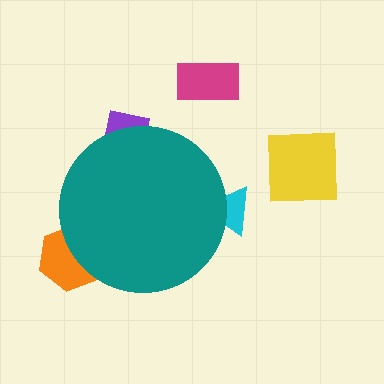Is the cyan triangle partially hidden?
Yes, the cyan triangle is partially hidden behind the teal circle.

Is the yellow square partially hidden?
No, the yellow square is fully visible.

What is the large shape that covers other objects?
A teal circle.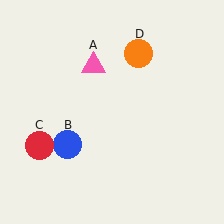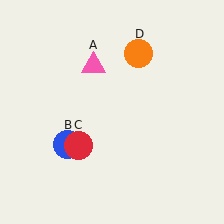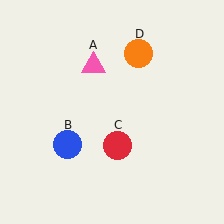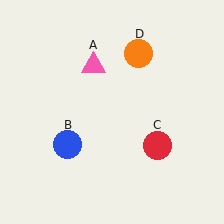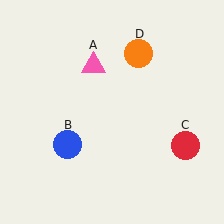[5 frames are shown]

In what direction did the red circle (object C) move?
The red circle (object C) moved right.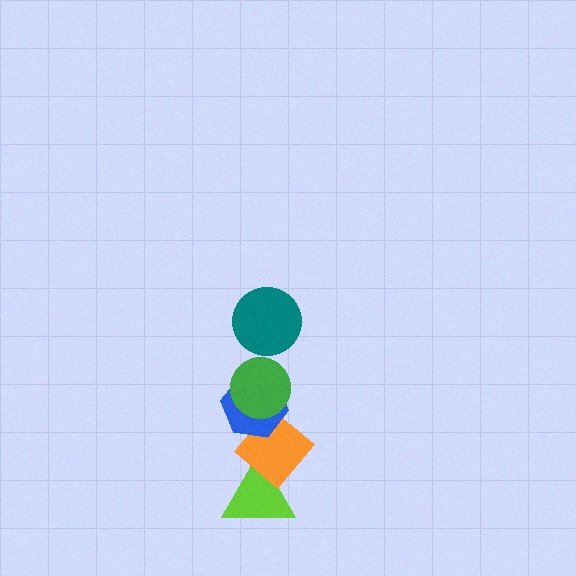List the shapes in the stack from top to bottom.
From top to bottom: the teal circle, the green circle, the blue hexagon, the orange diamond, the lime triangle.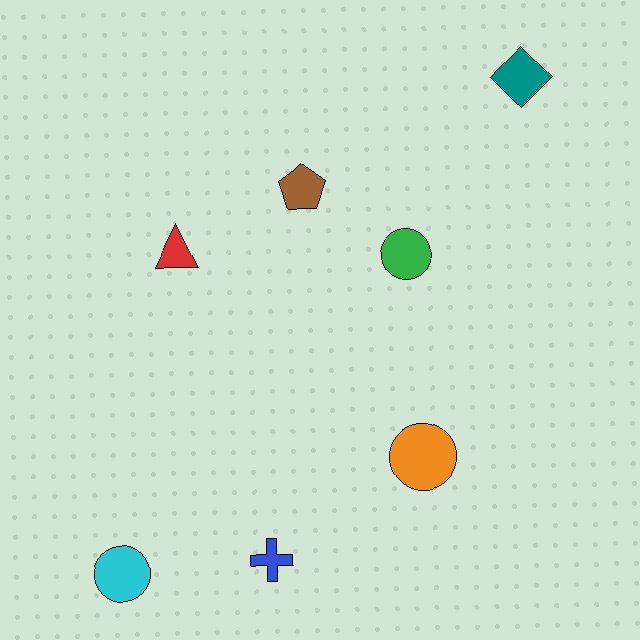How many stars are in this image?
There are no stars.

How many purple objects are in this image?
There are no purple objects.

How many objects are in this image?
There are 7 objects.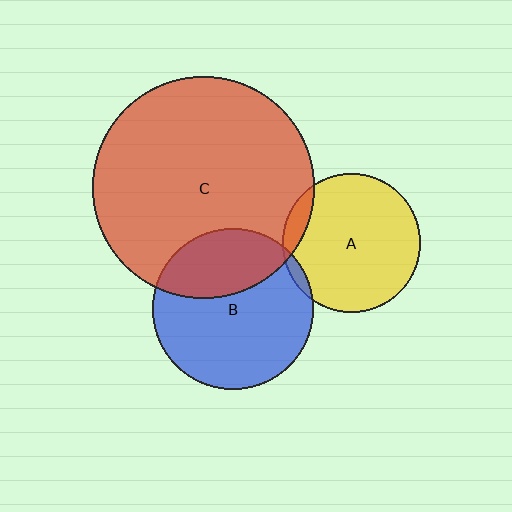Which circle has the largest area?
Circle C (red).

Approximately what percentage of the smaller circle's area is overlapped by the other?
Approximately 5%.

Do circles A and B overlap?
Yes.